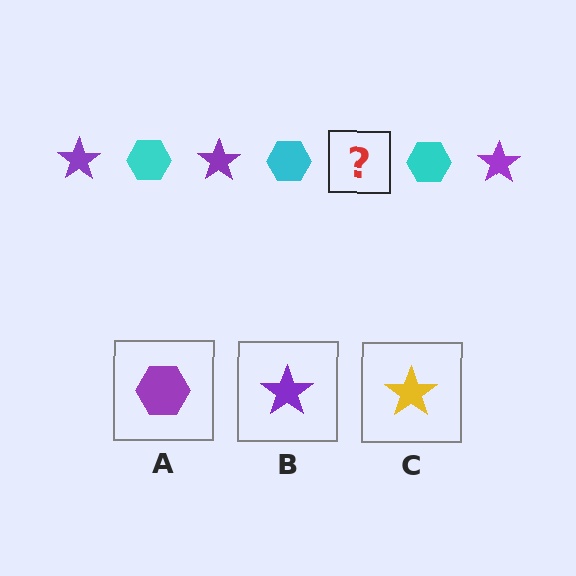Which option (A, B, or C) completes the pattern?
B.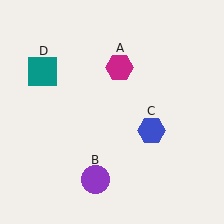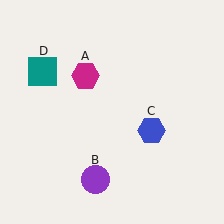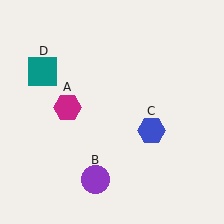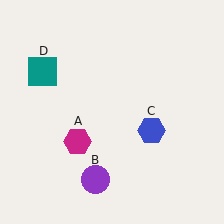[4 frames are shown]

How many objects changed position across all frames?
1 object changed position: magenta hexagon (object A).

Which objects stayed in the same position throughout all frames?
Purple circle (object B) and blue hexagon (object C) and teal square (object D) remained stationary.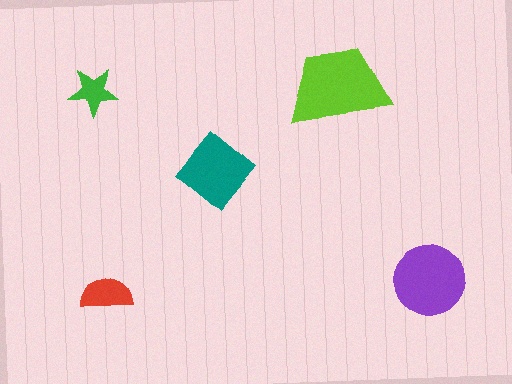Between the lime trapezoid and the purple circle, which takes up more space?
The lime trapezoid.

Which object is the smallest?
The green star.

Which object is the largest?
The lime trapezoid.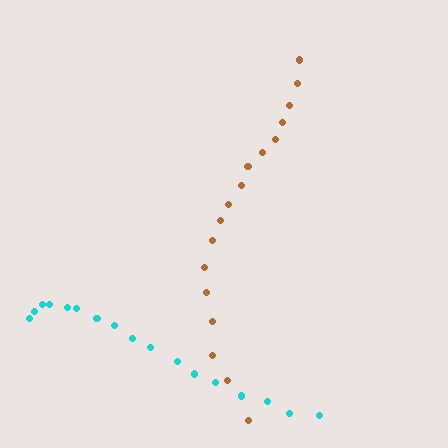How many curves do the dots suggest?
There are 2 distinct paths.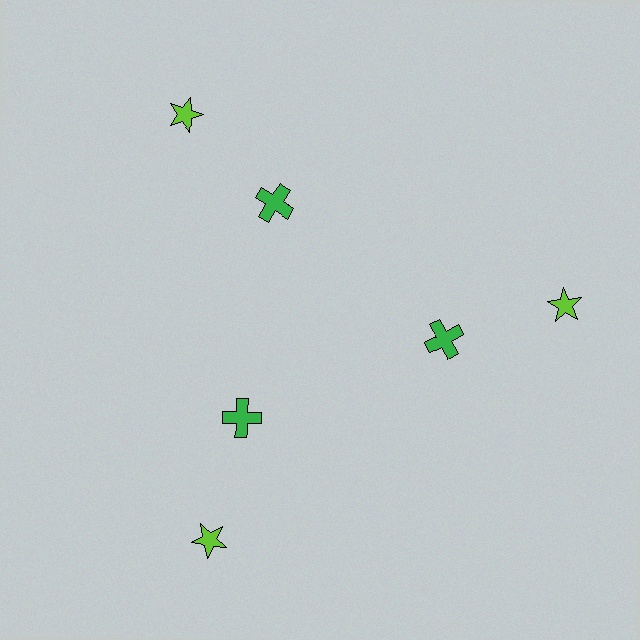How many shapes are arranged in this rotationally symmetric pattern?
There are 6 shapes, arranged in 3 groups of 2.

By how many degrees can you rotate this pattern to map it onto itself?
The pattern maps onto itself every 120 degrees of rotation.